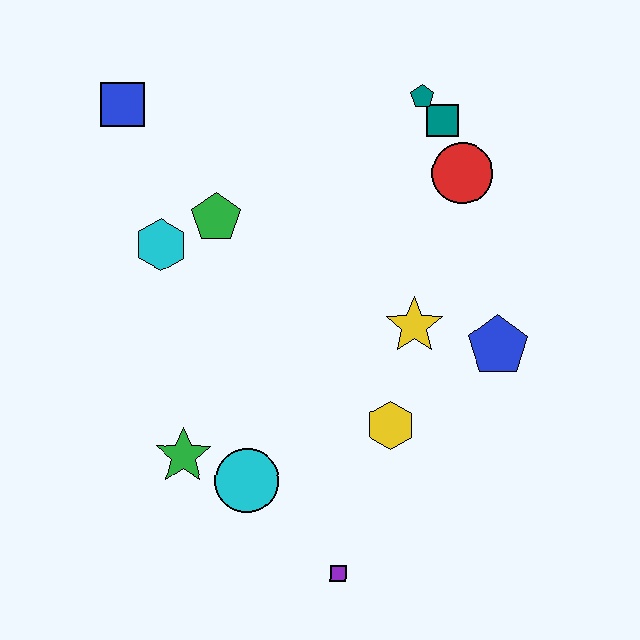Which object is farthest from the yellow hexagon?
The blue square is farthest from the yellow hexagon.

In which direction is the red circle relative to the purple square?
The red circle is above the purple square.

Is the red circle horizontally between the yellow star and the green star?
No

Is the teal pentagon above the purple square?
Yes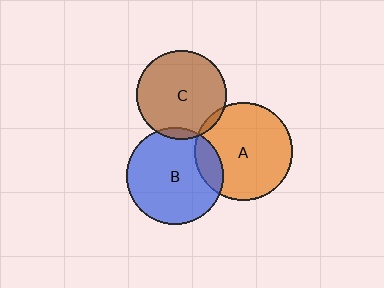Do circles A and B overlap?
Yes.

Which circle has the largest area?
Circle A (orange).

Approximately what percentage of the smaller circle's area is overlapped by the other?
Approximately 15%.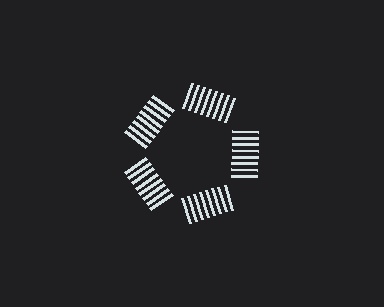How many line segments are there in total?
40 — 8 along each of the 5 edges.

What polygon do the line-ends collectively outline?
An illusory pentagon — the line segments terminate on its edges but no continuous stroke is drawn.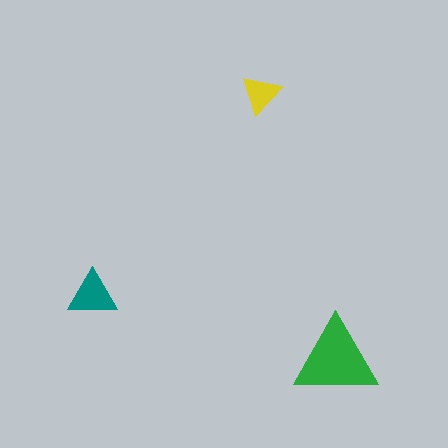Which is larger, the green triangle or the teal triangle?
The green one.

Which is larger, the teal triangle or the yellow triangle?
The teal one.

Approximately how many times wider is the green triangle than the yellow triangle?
About 2 times wider.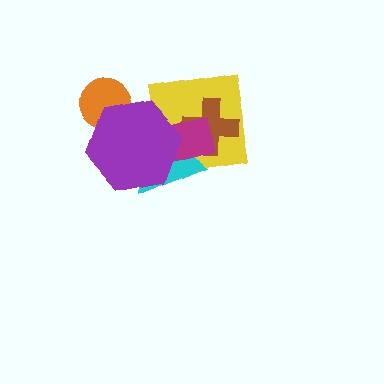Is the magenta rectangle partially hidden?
Yes, it is partially covered by another shape.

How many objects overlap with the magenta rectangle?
4 objects overlap with the magenta rectangle.